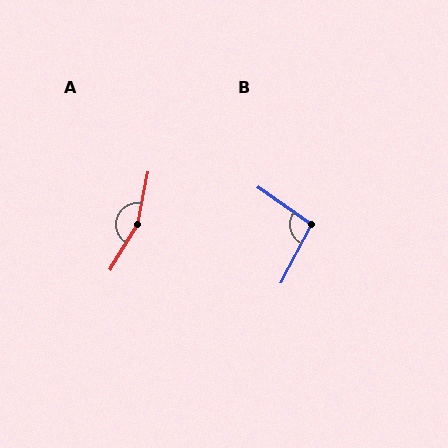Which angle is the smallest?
B, at approximately 98 degrees.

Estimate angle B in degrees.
Approximately 98 degrees.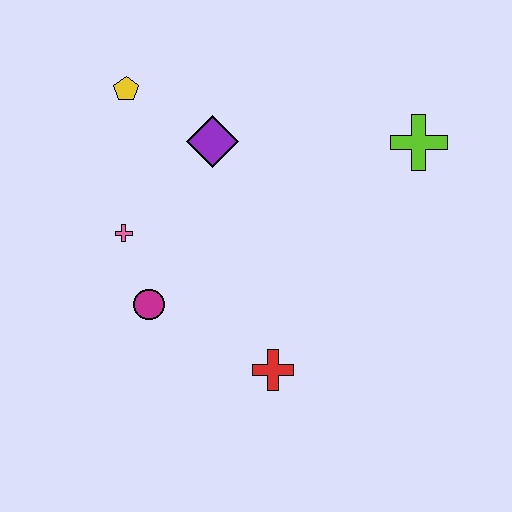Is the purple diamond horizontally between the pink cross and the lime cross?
Yes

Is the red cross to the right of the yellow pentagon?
Yes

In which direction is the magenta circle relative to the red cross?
The magenta circle is to the left of the red cross.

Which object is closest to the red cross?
The magenta circle is closest to the red cross.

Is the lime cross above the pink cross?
Yes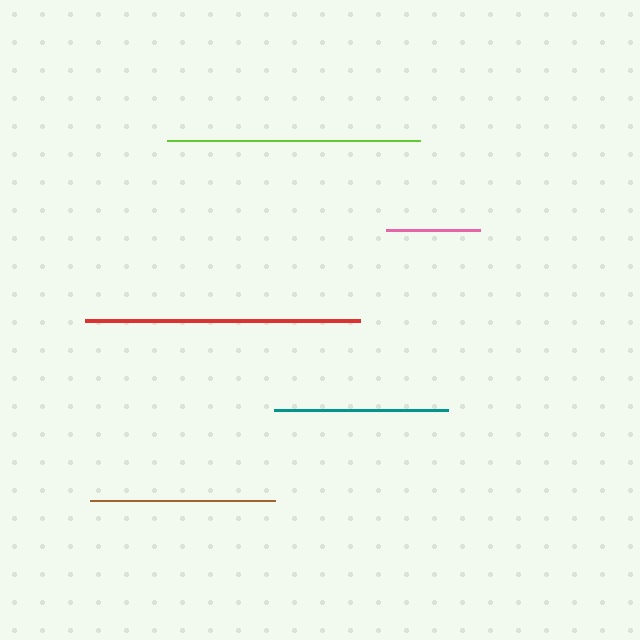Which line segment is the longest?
The red line is the longest at approximately 275 pixels.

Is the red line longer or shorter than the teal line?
The red line is longer than the teal line.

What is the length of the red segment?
The red segment is approximately 275 pixels long.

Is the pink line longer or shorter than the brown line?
The brown line is longer than the pink line.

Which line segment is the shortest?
The pink line is the shortest at approximately 94 pixels.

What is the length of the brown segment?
The brown segment is approximately 186 pixels long.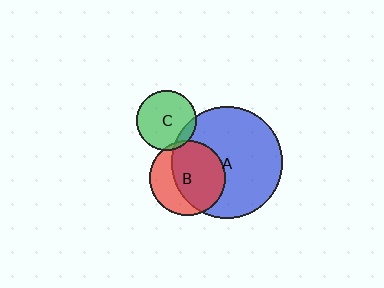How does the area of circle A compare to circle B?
Approximately 2.2 times.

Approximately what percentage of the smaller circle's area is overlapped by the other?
Approximately 5%.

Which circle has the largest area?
Circle A (blue).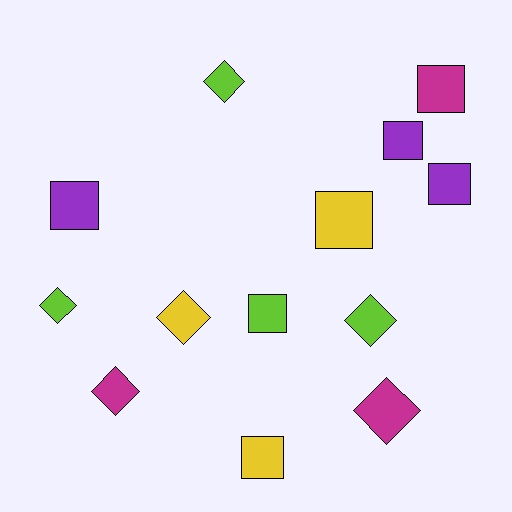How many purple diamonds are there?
There are no purple diamonds.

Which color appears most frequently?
Lime, with 4 objects.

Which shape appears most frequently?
Square, with 7 objects.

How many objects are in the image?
There are 13 objects.